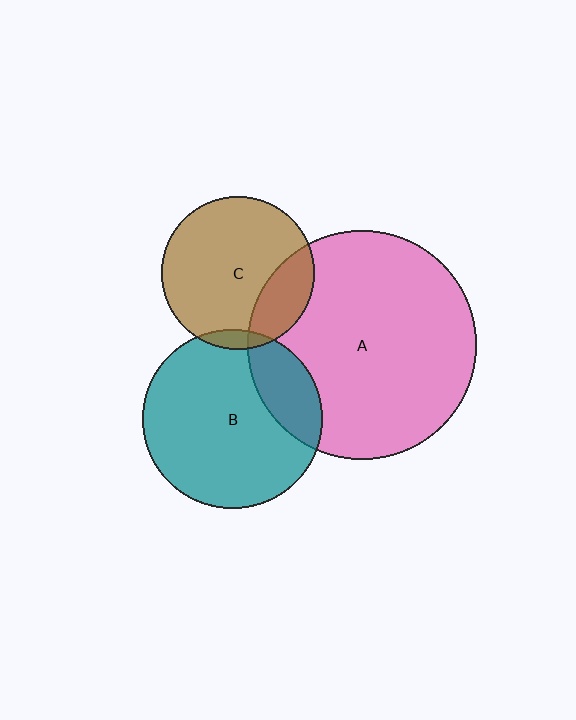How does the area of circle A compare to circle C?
Approximately 2.2 times.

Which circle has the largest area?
Circle A (pink).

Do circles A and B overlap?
Yes.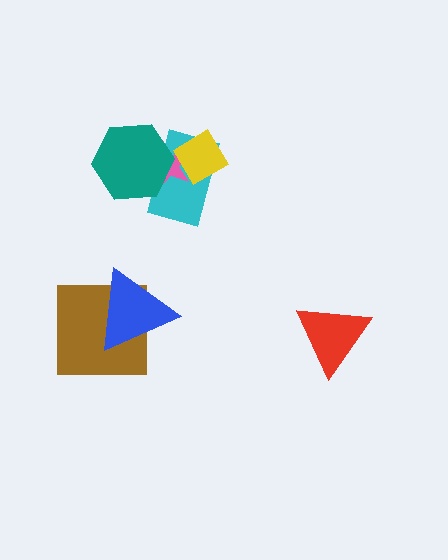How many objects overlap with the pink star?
3 objects overlap with the pink star.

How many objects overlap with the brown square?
1 object overlaps with the brown square.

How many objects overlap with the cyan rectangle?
3 objects overlap with the cyan rectangle.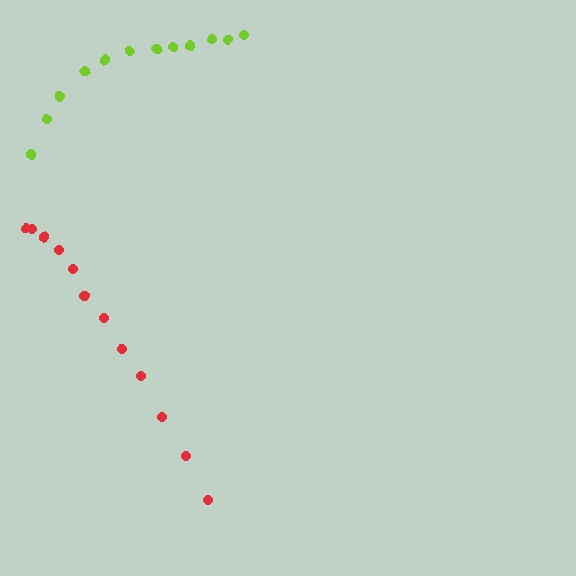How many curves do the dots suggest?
There are 2 distinct paths.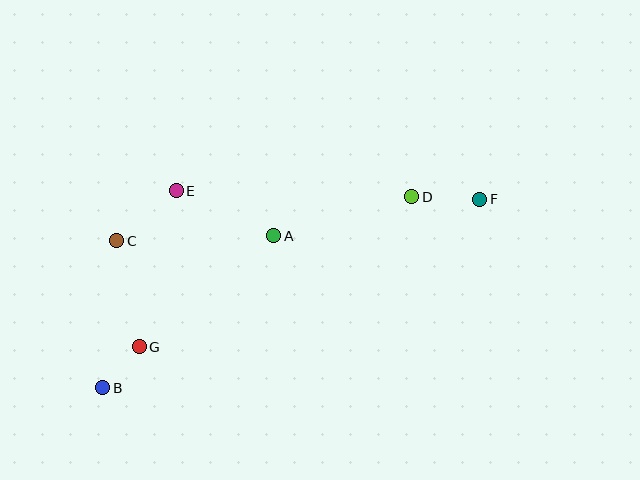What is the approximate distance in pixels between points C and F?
The distance between C and F is approximately 365 pixels.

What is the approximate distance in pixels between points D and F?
The distance between D and F is approximately 68 pixels.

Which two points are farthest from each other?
Points B and F are farthest from each other.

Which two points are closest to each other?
Points B and G are closest to each other.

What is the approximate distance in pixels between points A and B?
The distance between A and B is approximately 229 pixels.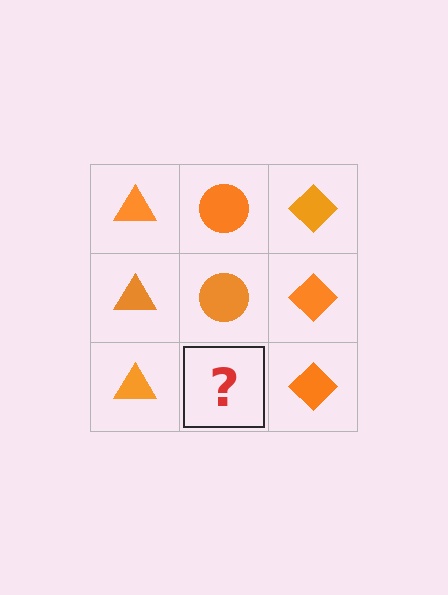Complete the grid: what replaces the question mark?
The question mark should be replaced with an orange circle.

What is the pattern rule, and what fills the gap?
The rule is that each column has a consistent shape. The gap should be filled with an orange circle.